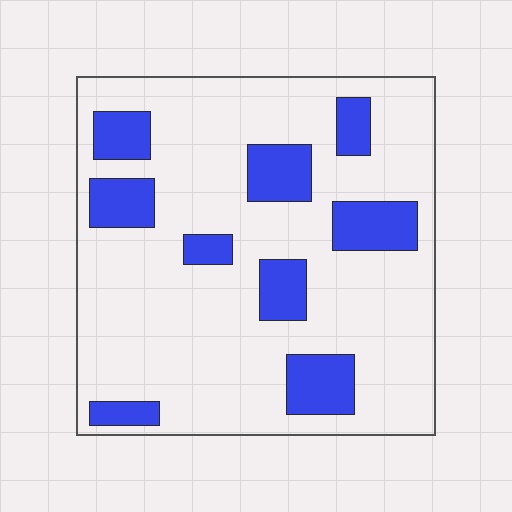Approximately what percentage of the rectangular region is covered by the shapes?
Approximately 20%.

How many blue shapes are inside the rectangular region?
9.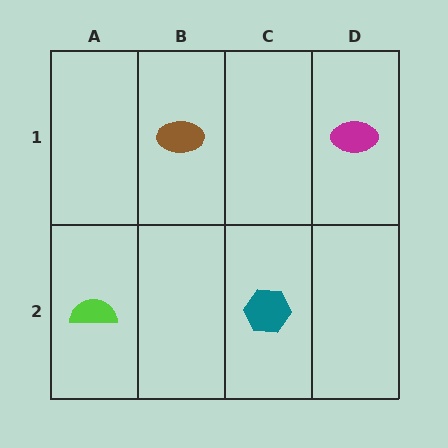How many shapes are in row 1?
2 shapes.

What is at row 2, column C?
A teal hexagon.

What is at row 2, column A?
A lime semicircle.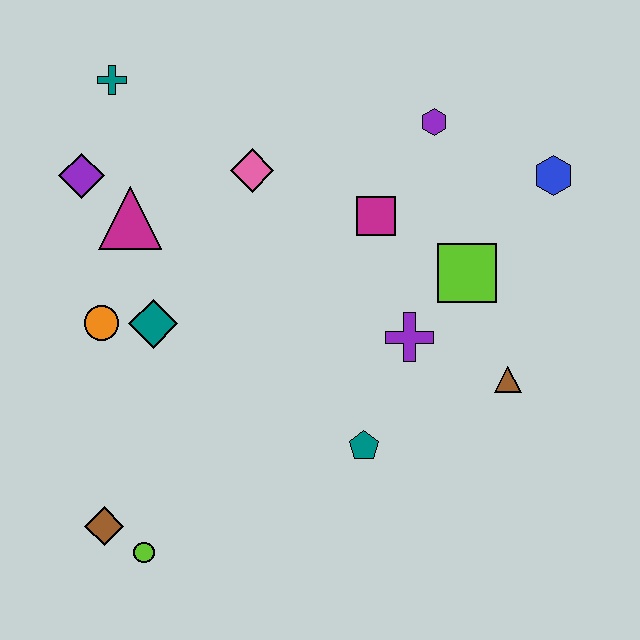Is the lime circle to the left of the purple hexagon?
Yes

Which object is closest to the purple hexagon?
The magenta square is closest to the purple hexagon.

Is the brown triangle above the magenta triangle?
No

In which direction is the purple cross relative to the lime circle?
The purple cross is to the right of the lime circle.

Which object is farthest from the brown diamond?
The blue hexagon is farthest from the brown diamond.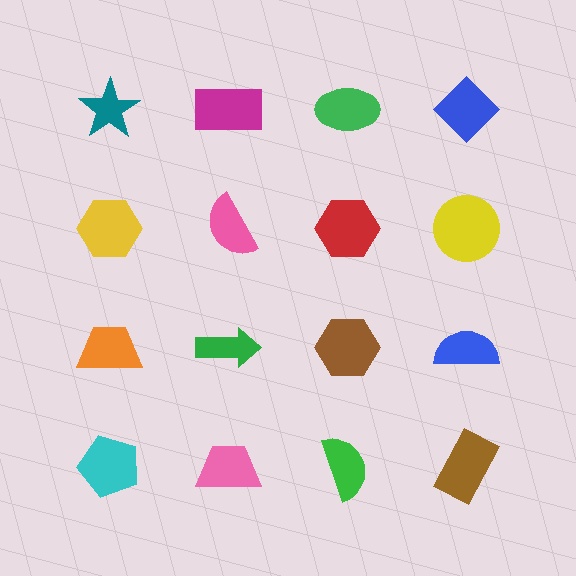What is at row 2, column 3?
A red hexagon.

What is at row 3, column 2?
A green arrow.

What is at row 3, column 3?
A brown hexagon.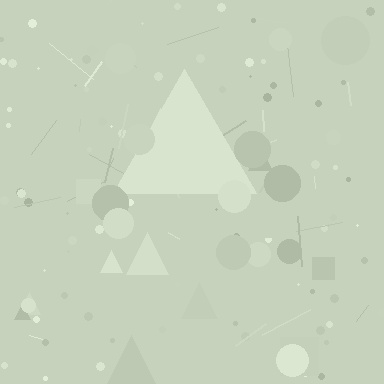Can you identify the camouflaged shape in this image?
The camouflaged shape is a triangle.